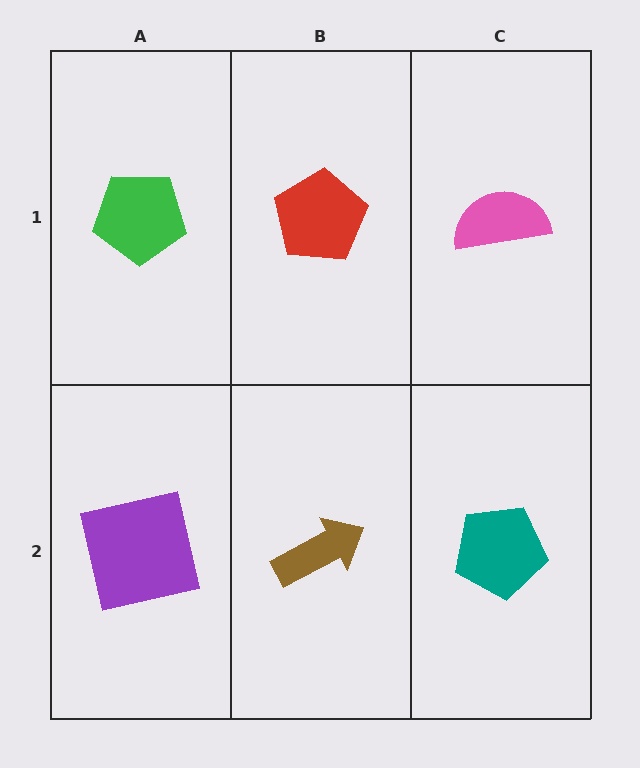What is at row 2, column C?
A teal pentagon.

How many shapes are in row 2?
3 shapes.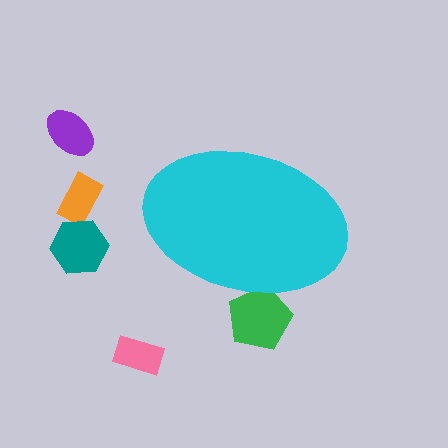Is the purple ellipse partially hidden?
No, the purple ellipse is fully visible.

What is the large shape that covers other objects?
A cyan ellipse.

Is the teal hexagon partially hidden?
No, the teal hexagon is fully visible.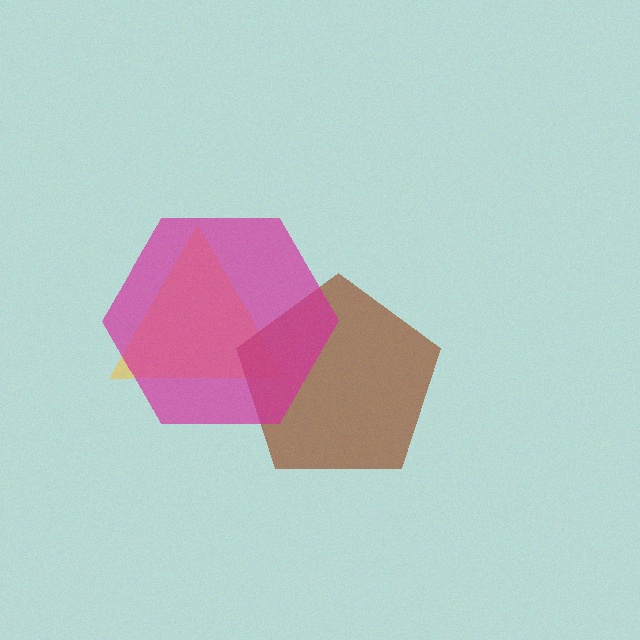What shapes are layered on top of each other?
The layered shapes are: a yellow triangle, a brown pentagon, a magenta hexagon.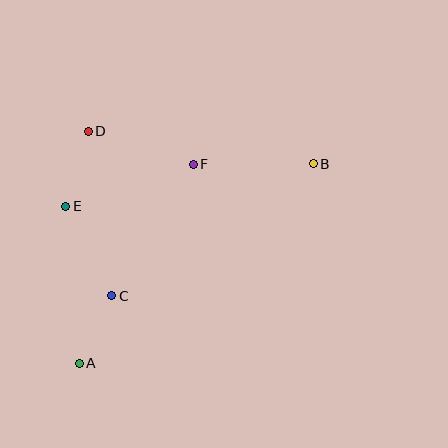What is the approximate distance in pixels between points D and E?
The distance between D and E is approximately 78 pixels.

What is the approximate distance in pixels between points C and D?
The distance between C and D is approximately 166 pixels.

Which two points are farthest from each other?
Points A and B are farthest from each other.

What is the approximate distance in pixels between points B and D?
The distance between B and D is approximately 227 pixels.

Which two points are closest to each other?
Points A and C are closest to each other.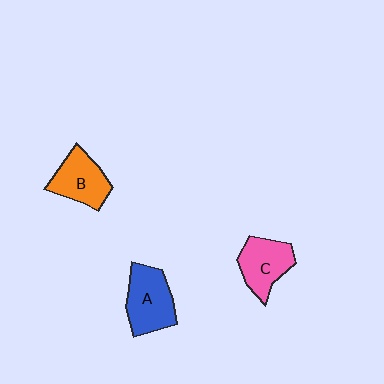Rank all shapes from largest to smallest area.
From largest to smallest: A (blue), B (orange), C (pink).